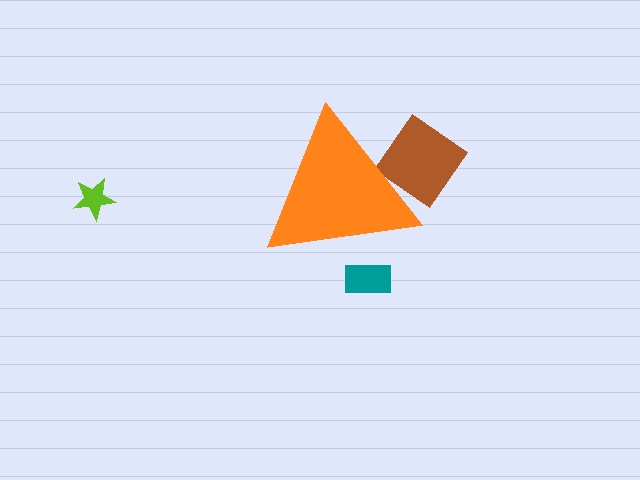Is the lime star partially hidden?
No, the lime star is fully visible.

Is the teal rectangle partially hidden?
Yes, the teal rectangle is partially hidden behind the orange triangle.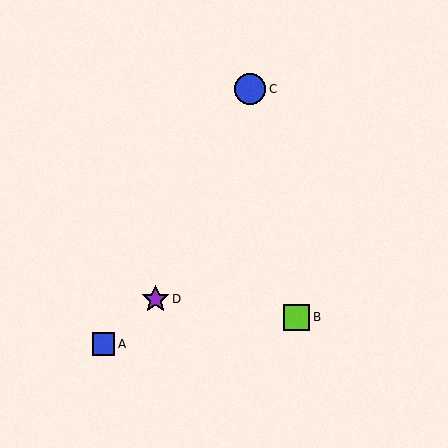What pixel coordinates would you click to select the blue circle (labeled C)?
Click at (250, 89) to select the blue circle C.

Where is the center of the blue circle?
The center of the blue circle is at (250, 89).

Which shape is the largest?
The blue circle (labeled C) is the largest.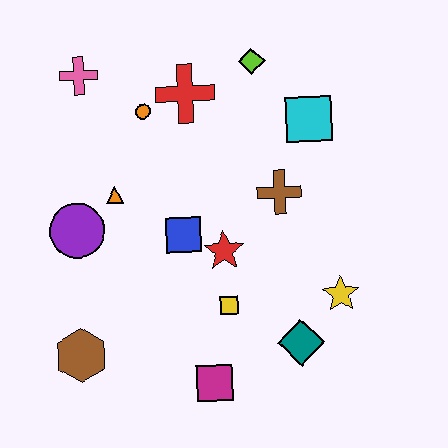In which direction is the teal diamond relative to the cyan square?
The teal diamond is below the cyan square.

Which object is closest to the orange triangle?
The purple circle is closest to the orange triangle.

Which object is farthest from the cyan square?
The brown hexagon is farthest from the cyan square.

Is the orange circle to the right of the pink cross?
Yes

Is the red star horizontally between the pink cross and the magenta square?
No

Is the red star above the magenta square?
Yes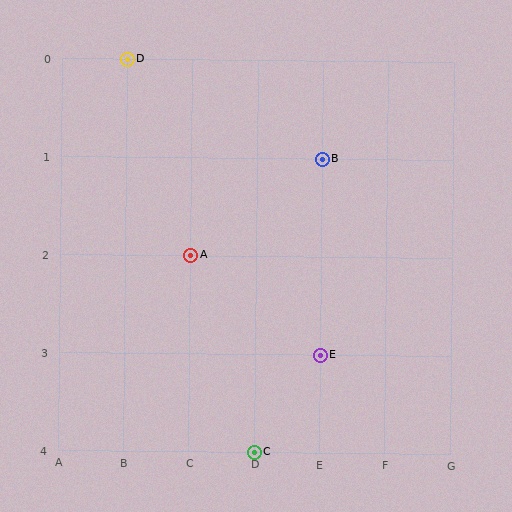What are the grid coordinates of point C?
Point C is at grid coordinates (D, 4).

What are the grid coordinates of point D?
Point D is at grid coordinates (B, 0).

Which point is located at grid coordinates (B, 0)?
Point D is at (B, 0).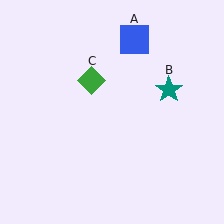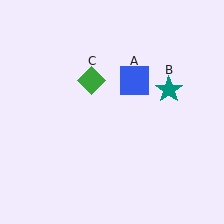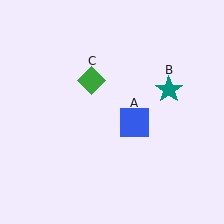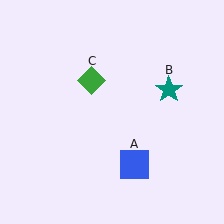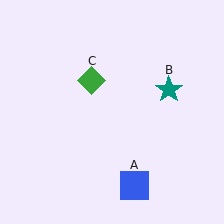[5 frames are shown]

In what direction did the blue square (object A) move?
The blue square (object A) moved down.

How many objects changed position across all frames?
1 object changed position: blue square (object A).